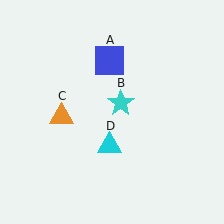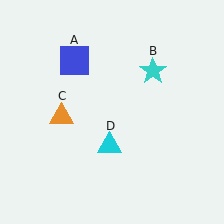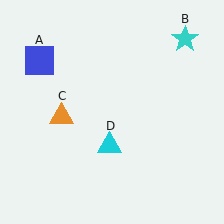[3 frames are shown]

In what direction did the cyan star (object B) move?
The cyan star (object B) moved up and to the right.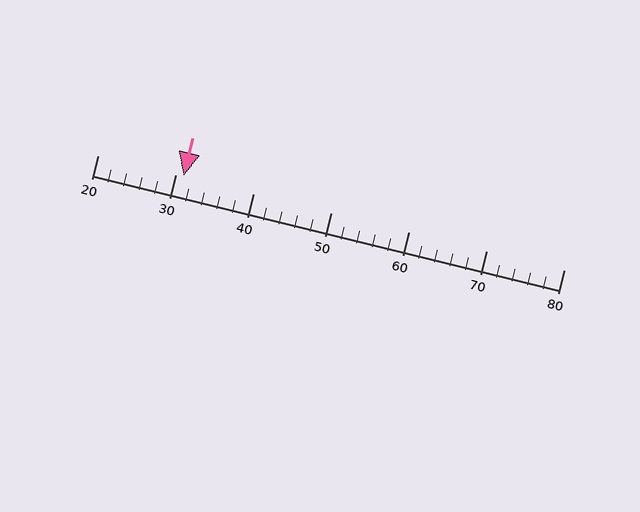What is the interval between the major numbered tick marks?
The major tick marks are spaced 10 units apart.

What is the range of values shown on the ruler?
The ruler shows values from 20 to 80.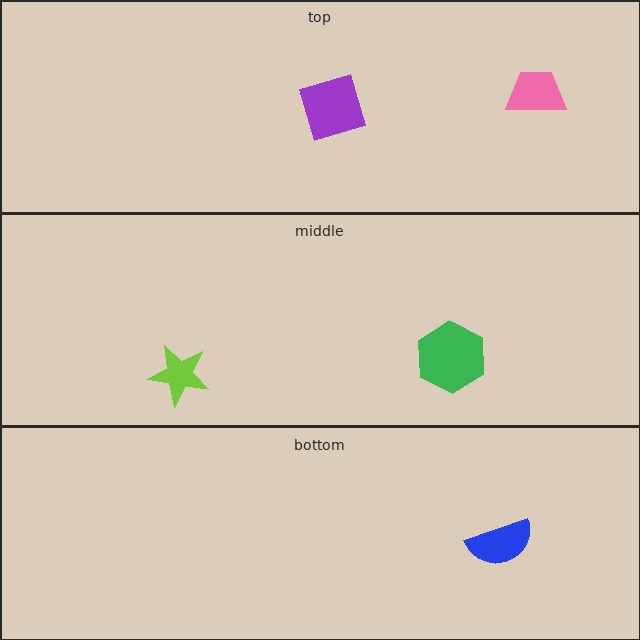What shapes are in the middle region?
The lime star, the green hexagon.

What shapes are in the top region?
The pink trapezoid, the purple square.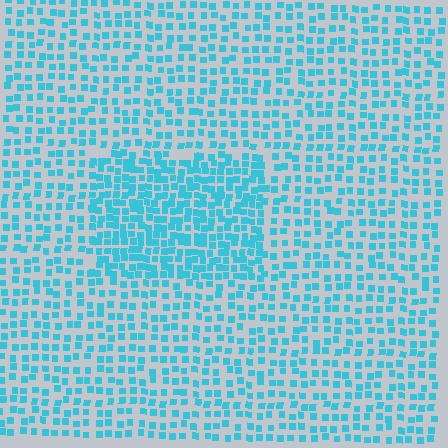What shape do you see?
I see a rectangle.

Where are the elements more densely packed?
The elements are more densely packed inside the rectangle boundary.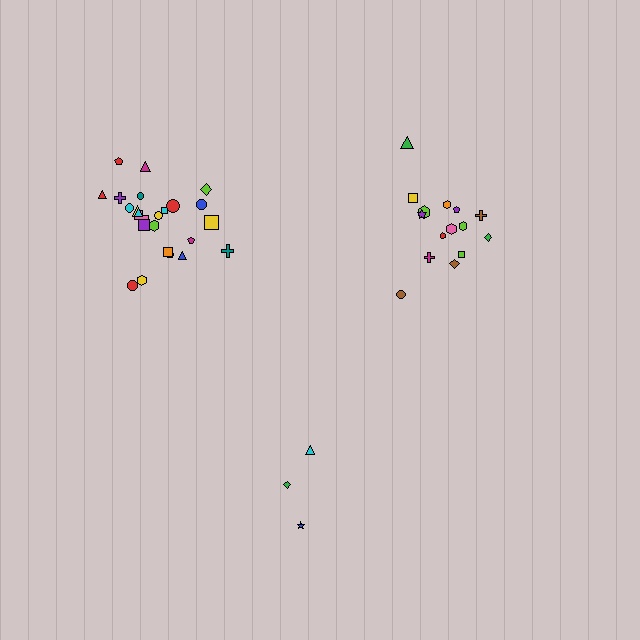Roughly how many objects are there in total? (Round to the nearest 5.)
Roughly 45 objects in total.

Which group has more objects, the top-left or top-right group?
The top-left group.